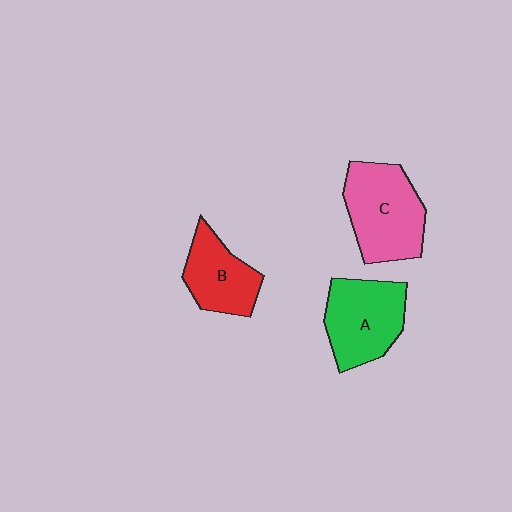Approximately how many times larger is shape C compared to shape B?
Approximately 1.4 times.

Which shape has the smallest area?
Shape B (red).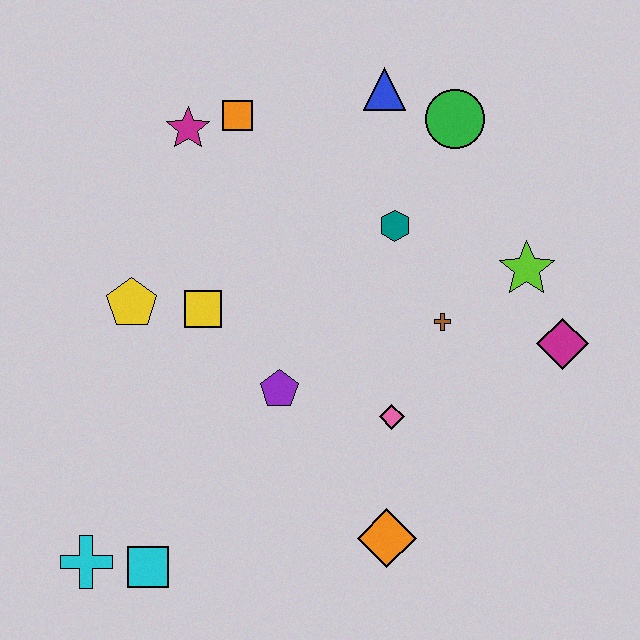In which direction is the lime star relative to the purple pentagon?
The lime star is to the right of the purple pentagon.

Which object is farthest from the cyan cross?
The green circle is farthest from the cyan cross.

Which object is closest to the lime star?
The magenta diamond is closest to the lime star.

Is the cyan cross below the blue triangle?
Yes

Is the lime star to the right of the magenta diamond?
No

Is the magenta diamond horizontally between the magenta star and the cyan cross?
No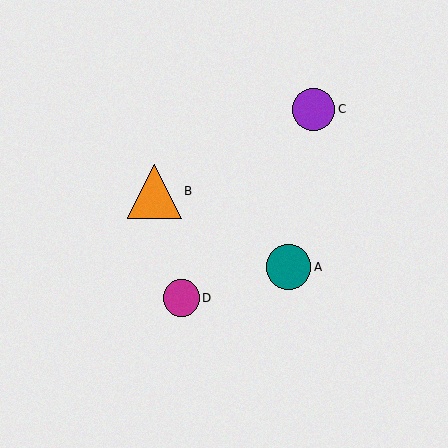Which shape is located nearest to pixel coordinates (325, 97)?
The purple circle (labeled C) at (313, 109) is nearest to that location.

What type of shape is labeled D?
Shape D is a magenta circle.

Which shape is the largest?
The orange triangle (labeled B) is the largest.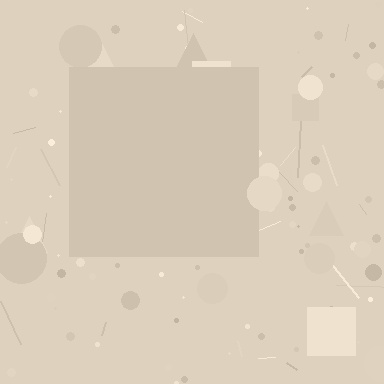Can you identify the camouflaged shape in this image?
The camouflaged shape is a square.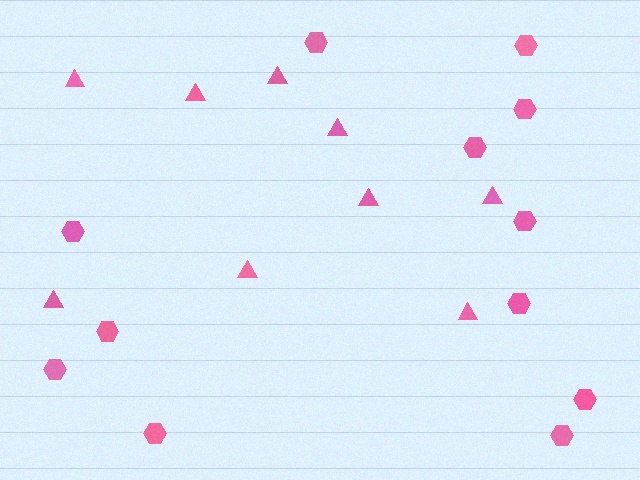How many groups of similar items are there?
There are 2 groups: one group of triangles (9) and one group of hexagons (12).